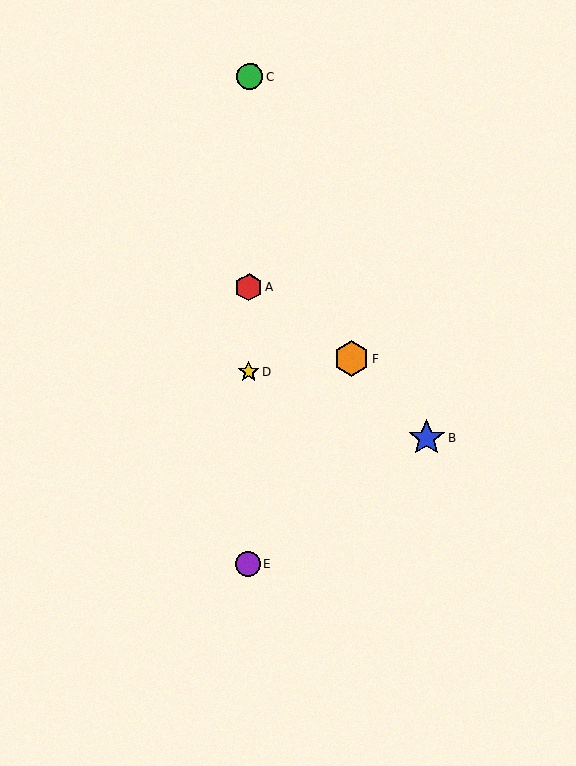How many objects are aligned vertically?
4 objects (A, C, D, E) are aligned vertically.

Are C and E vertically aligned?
Yes, both are at x≈250.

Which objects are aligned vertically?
Objects A, C, D, E are aligned vertically.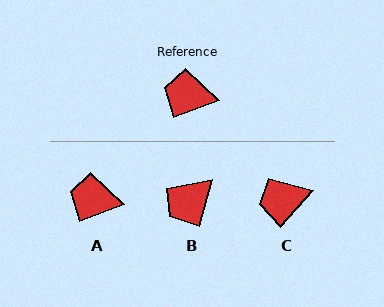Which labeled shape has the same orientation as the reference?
A.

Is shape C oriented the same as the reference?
No, it is off by about 27 degrees.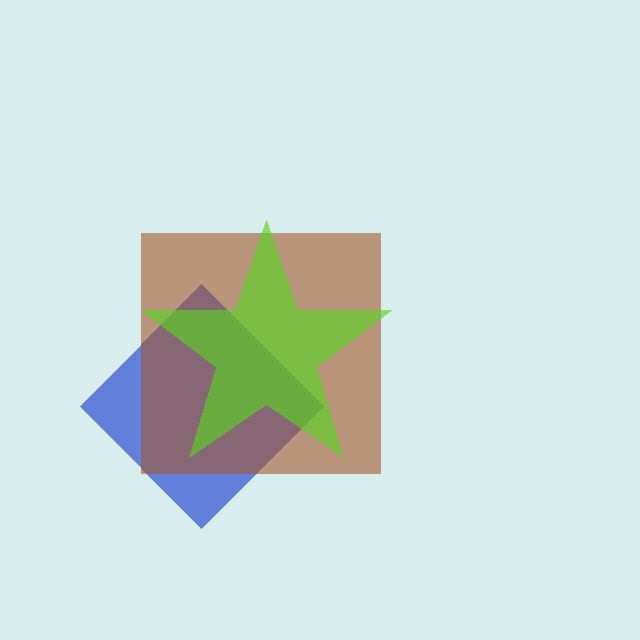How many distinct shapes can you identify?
There are 3 distinct shapes: a blue diamond, a brown square, a lime star.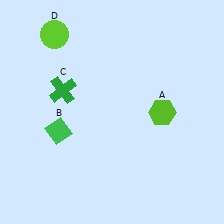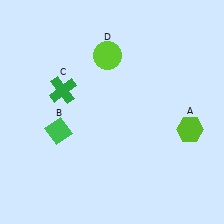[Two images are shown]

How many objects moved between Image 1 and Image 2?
2 objects moved between the two images.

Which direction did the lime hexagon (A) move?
The lime hexagon (A) moved right.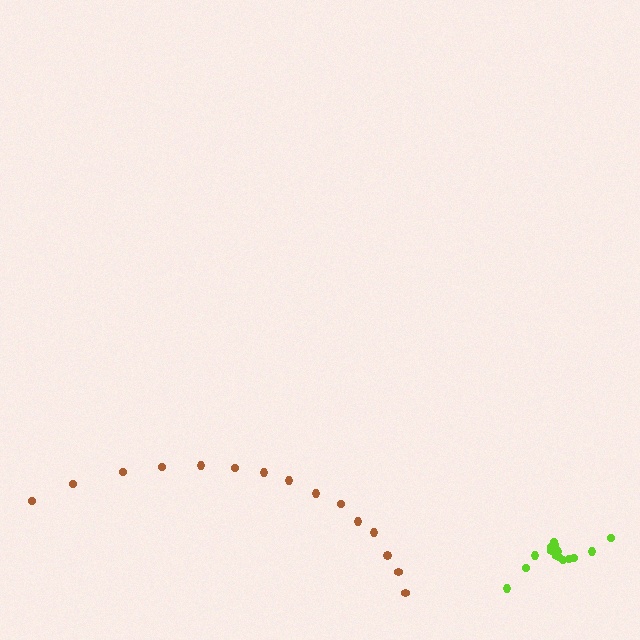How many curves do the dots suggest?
There are 2 distinct paths.